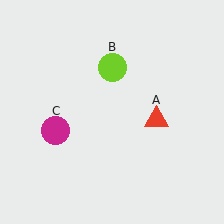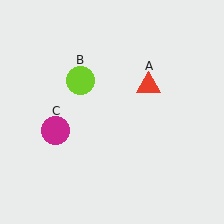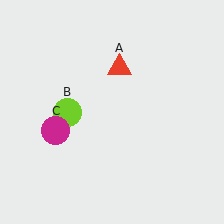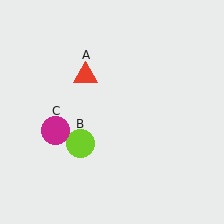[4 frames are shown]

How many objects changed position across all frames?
2 objects changed position: red triangle (object A), lime circle (object B).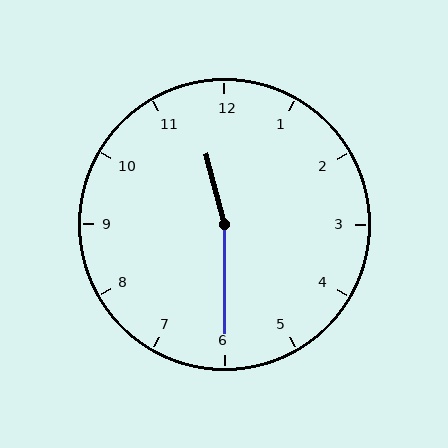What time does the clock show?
11:30.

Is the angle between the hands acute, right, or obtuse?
It is obtuse.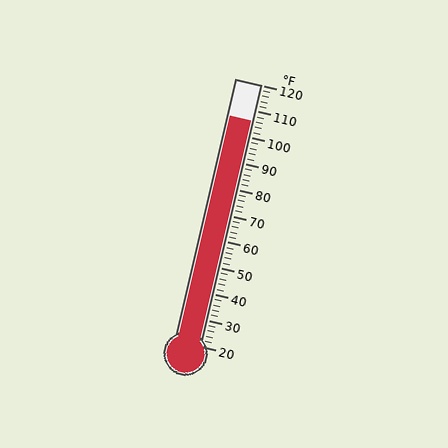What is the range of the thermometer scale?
The thermometer scale ranges from 20°F to 120°F.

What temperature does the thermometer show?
The thermometer shows approximately 106°F.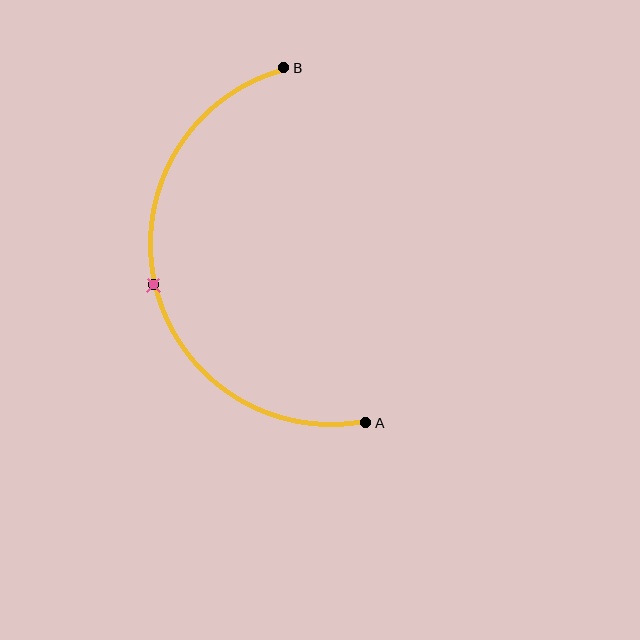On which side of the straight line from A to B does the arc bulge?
The arc bulges to the left of the straight line connecting A and B.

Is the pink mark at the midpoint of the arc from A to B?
Yes. The pink mark lies on the arc at equal arc-length from both A and B — it is the arc midpoint.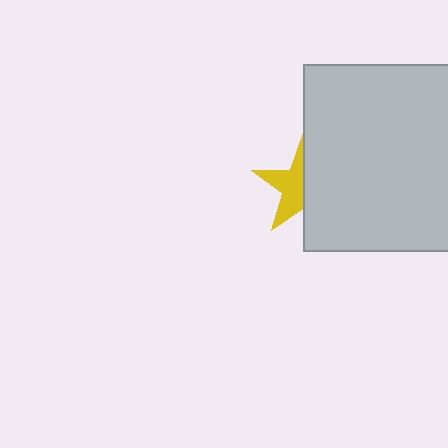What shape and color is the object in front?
The object in front is a light gray rectangle.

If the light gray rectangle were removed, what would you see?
You would see the complete yellow star.